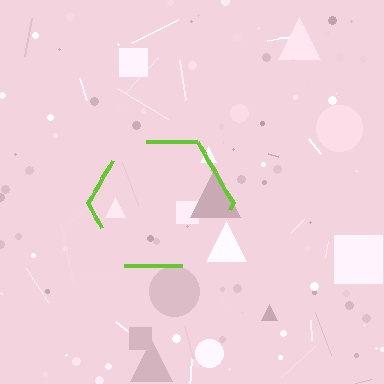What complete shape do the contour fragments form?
The contour fragments form a hexagon.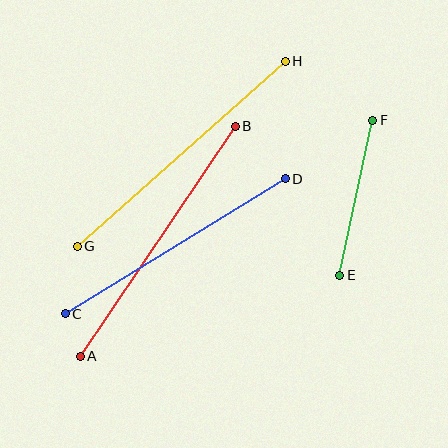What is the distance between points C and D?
The distance is approximately 258 pixels.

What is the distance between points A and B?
The distance is approximately 278 pixels.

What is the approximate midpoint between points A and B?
The midpoint is at approximately (158, 241) pixels.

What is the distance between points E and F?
The distance is approximately 158 pixels.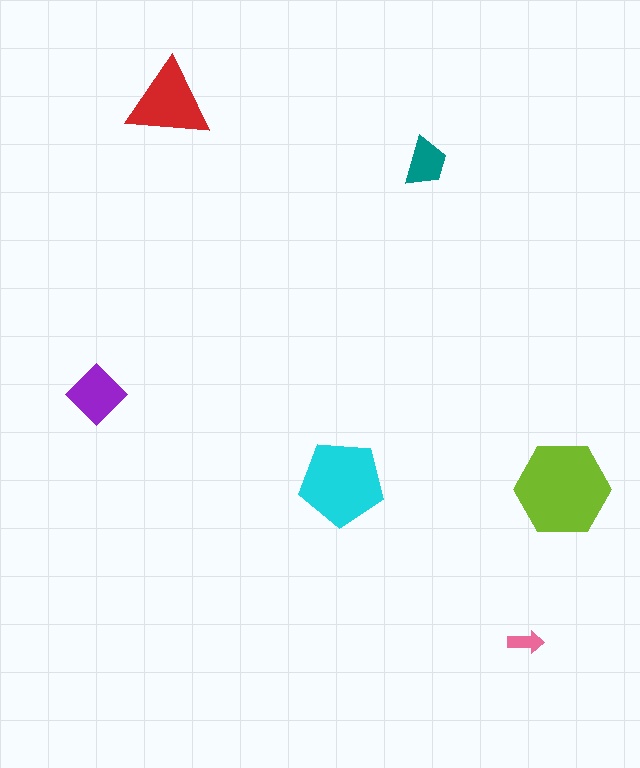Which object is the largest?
The lime hexagon.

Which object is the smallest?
The pink arrow.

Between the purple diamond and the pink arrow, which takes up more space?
The purple diamond.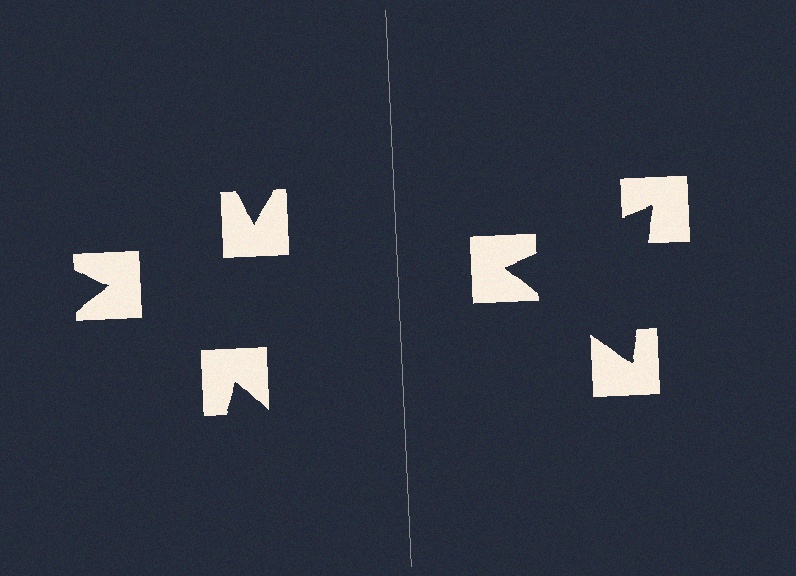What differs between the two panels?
The notched squares are positioned identically on both sides; only the wedge orientations differ. On the right they align to a triangle; on the left they are misaligned.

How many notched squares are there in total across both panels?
6 — 3 on each side.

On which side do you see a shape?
An illusory triangle appears on the right side. On the left side the wedge cuts are rotated, so no coherent shape forms.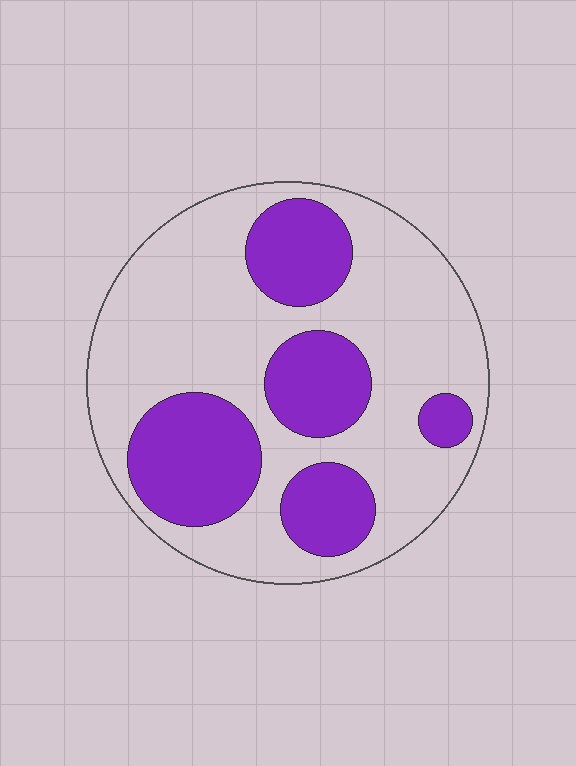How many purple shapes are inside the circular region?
5.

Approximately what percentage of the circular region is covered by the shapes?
Approximately 35%.